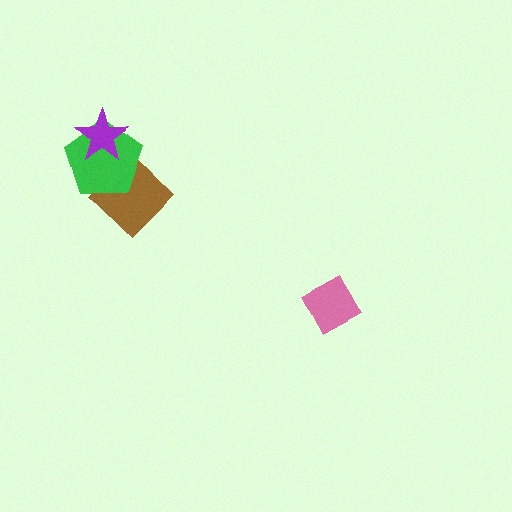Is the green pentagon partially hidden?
Yes, it is partially covered by another shape.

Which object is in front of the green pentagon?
The purple star is in front of the green pentagon.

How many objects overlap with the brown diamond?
1 object overlaps with the brown diamond.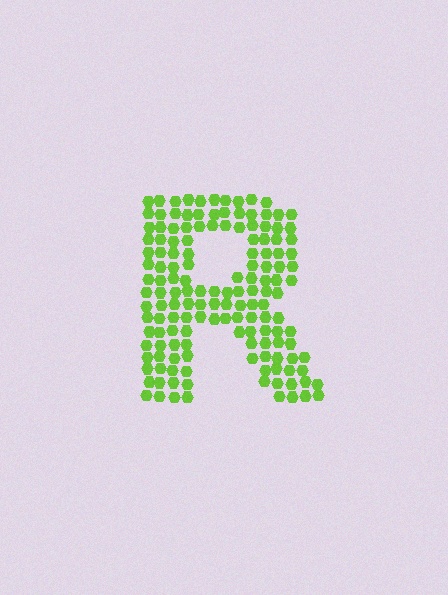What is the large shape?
The large shape is the letter R.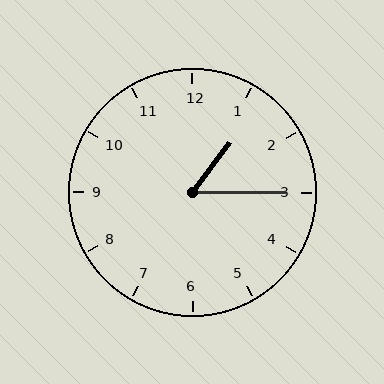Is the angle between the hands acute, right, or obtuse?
It is acute.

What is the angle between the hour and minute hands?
Approximately 52 degrees.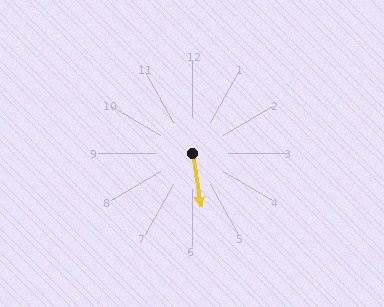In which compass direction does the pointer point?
South.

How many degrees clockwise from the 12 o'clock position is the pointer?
Approximately 171 degrees.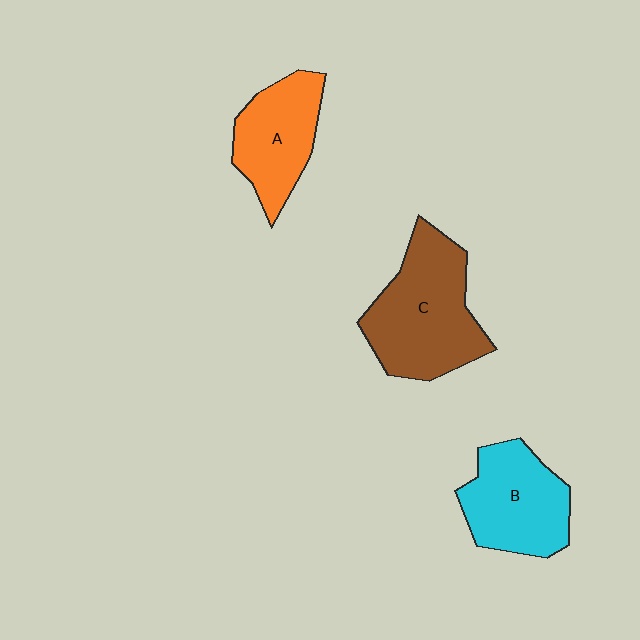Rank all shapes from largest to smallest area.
From largest to smallest: C (brown), B (cyan), A (orange).